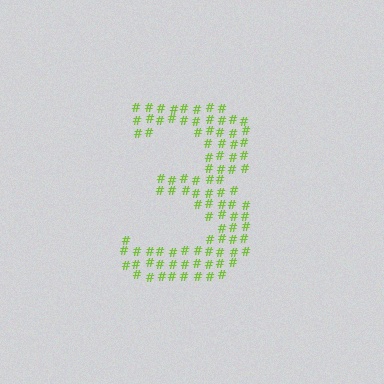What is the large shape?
The large shape is the digit 3.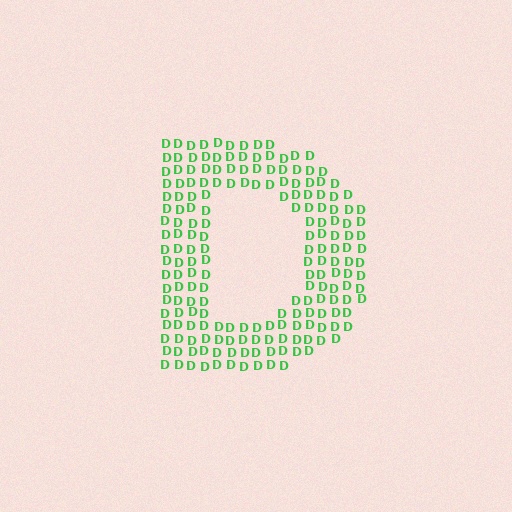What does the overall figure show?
The overall figure shows the letter D.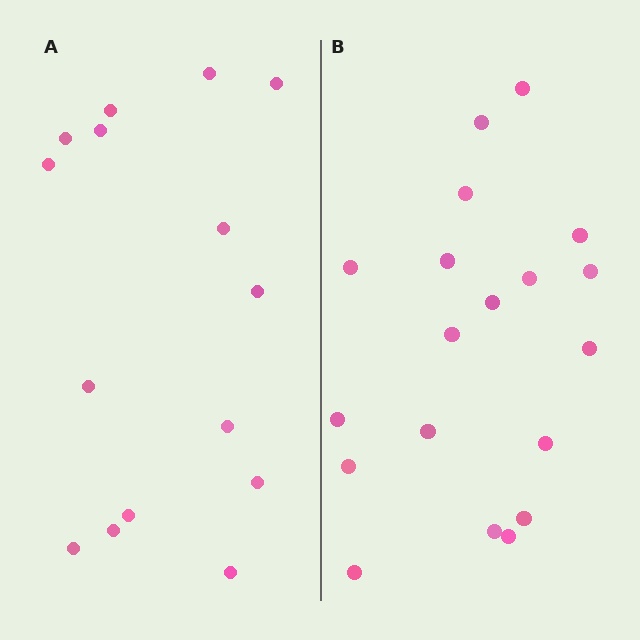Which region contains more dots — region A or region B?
Region B (the right region) has more dots.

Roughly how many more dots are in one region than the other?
Region B has about 4 more dots than region A.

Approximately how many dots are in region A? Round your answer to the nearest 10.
About 20 dots. (The exact count is 15, which rounds to 20.)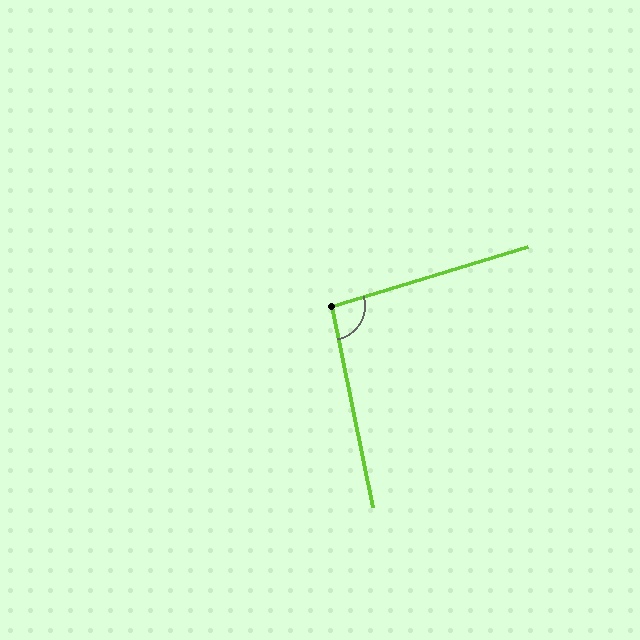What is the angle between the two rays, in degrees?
Approximately 95 degrees.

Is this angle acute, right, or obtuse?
It is obtuse.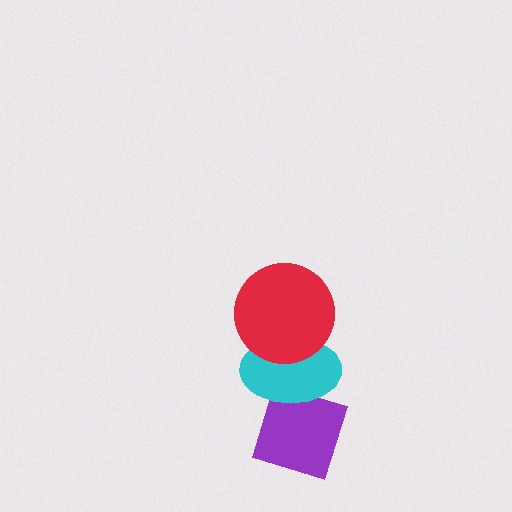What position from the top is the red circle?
The red circle is 1st from the top.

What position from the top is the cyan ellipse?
The cyan ellipse is 2nd from the top.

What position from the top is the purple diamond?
The purple diamond is 3rd from the top.